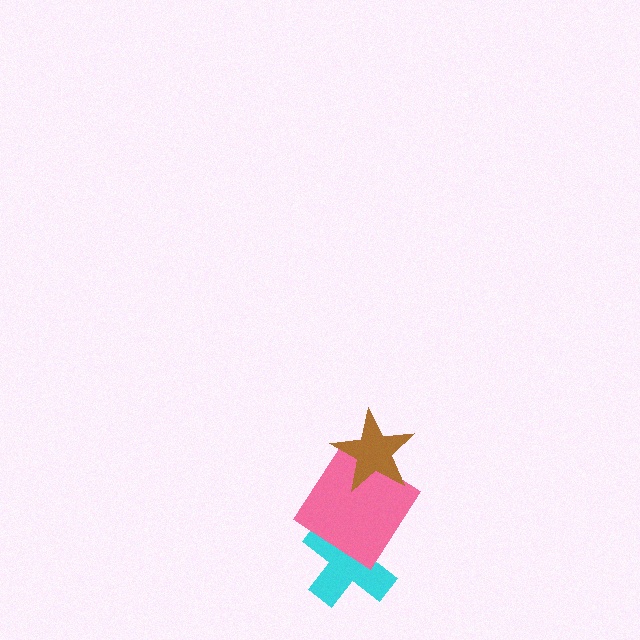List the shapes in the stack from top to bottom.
From top to bottom: the brown star, the pink diamond, the cyan cross.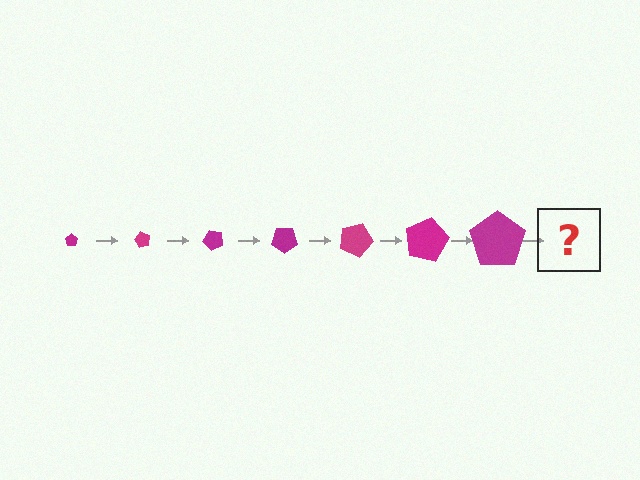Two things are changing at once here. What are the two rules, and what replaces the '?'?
The two rules are that the pentagon grows larger each step and it rotates 60 degrees each step. The '?' should be a pentagon, larger than the previous one and rotated 420 degrees from the start.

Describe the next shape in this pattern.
It should be a pentagon, larger than the previous one and rotated 420 degrees from the start.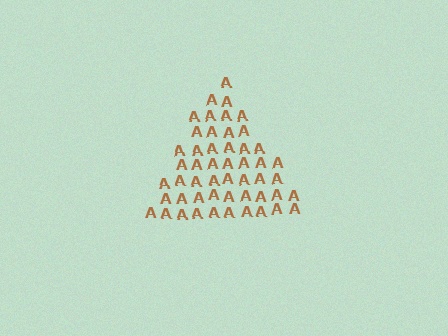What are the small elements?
The small elements are letter A's.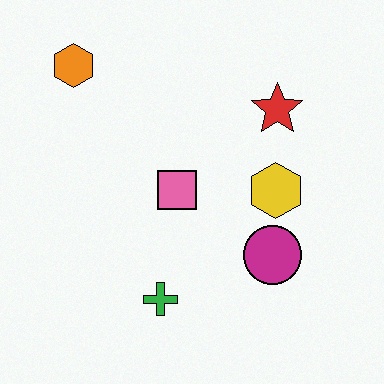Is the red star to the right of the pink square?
Yes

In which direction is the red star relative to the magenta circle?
The red star is above the magenta circle.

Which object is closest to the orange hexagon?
The pink square is closest to the orange hexagon.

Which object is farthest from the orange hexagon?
The magenta circle is farthest from the orange hexagon.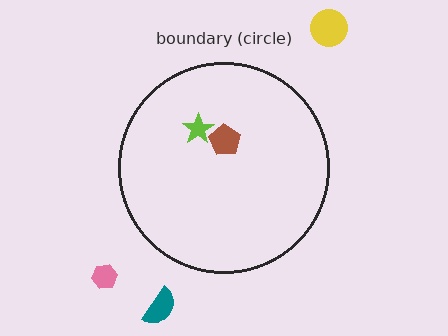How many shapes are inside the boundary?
2 inside, 3 outside.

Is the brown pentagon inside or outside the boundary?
Inside.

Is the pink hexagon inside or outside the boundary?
Outside.